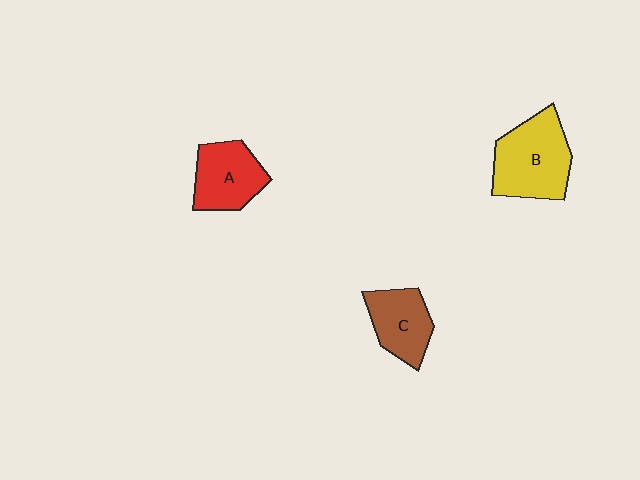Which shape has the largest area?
Shape B (yellow).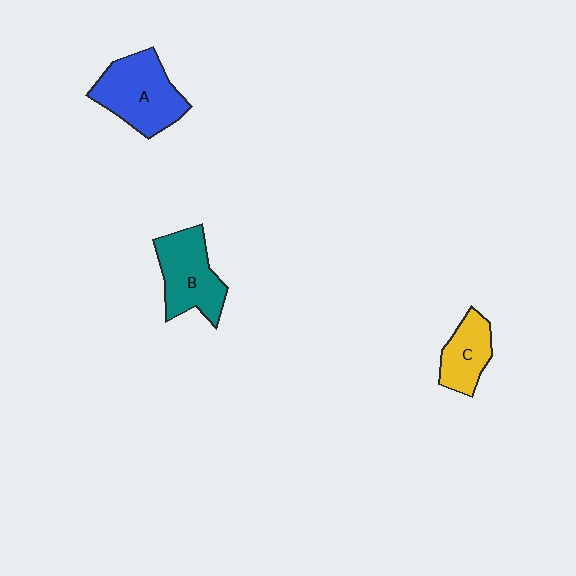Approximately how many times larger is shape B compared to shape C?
Approximately 1.5 times.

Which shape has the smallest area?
Shape C (yellow).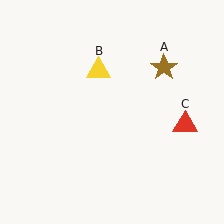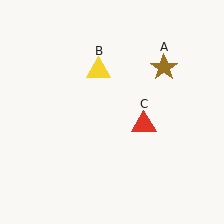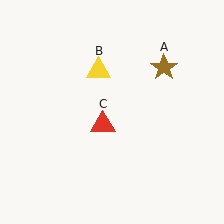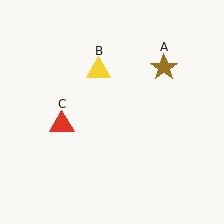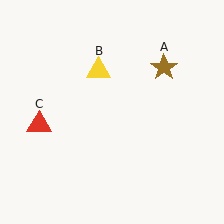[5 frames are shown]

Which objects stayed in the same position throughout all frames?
Brown star (object A) and yellow triangle (object B) remained stationary.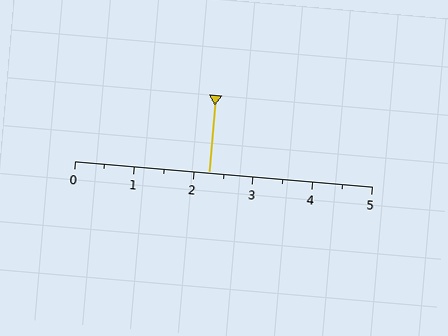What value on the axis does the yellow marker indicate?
The marker indicates approximately 2.2.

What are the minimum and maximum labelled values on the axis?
The axis runs from 0 to 5.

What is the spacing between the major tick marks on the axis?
The major ticks are spaced 1 apart.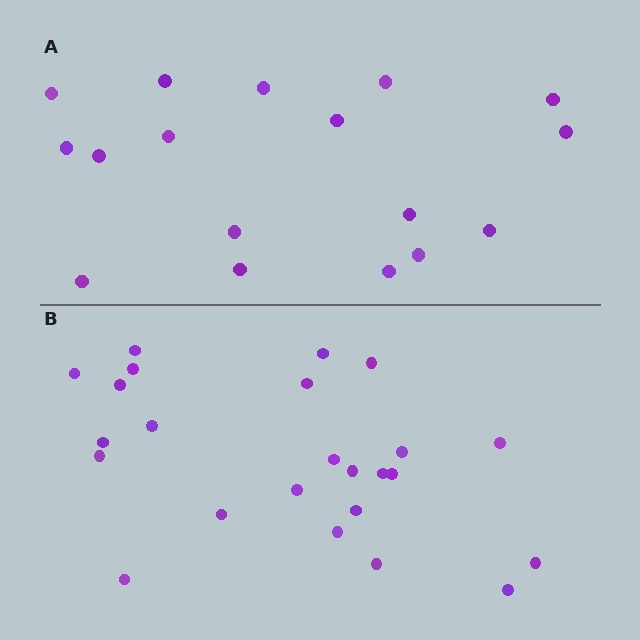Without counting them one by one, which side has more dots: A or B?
Region B (the bottom region) has more dots.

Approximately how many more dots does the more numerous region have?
Region B has roughly 8 or so more dots than region A.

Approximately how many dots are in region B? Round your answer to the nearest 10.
About 20 dots. (The exact count is 24, which rounds to 20.)